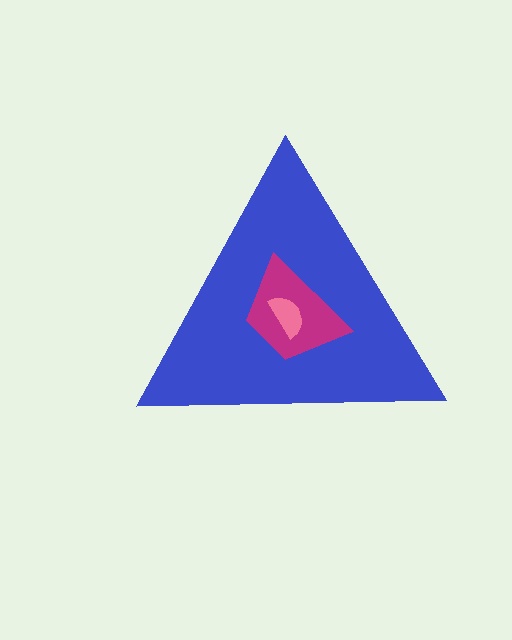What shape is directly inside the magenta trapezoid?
The pink semicircle.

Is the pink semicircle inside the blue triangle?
Yes.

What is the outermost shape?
The blue triangle.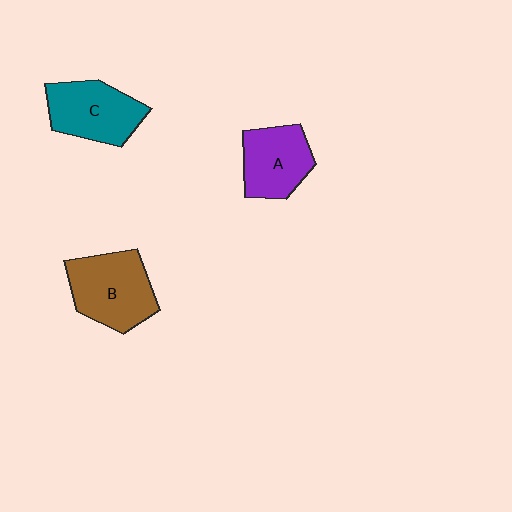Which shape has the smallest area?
Shape A (purple).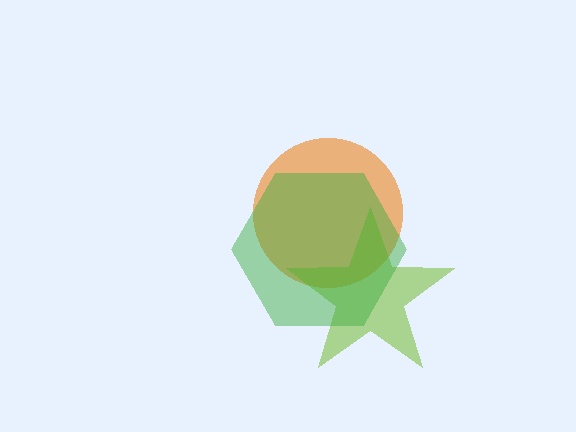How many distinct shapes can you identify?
There are 3 distinct shapes: an orange circle, a lime star, a green hexagon.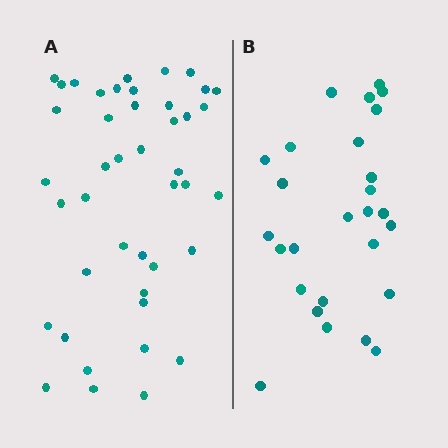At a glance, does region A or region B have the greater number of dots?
Region A (the left region) has more dots.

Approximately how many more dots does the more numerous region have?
Region A has approximately 15 more dots than region B.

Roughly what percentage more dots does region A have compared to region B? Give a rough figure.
About 60% more.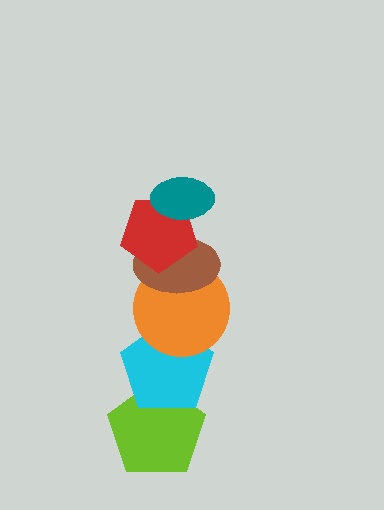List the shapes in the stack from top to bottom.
From top to bottom: the teal ellipse, the red pentagon, the brown ellipse, the orange circle, the cyan pentagon, the lime pentagon.